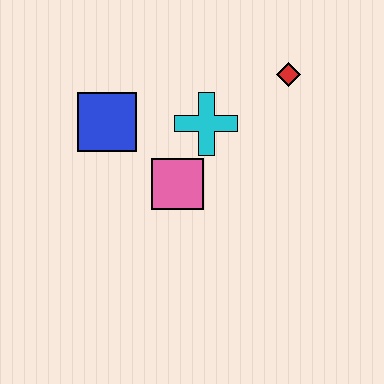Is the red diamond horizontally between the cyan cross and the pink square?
No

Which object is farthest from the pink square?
The red diamond is farthest from the pink square.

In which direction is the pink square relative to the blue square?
The pink square is to the right of the blue square.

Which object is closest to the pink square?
The cyan cross is closest to the pink square.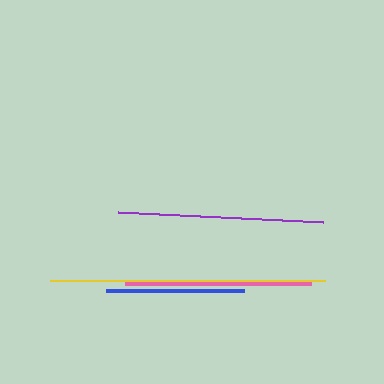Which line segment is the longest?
The yellow line is the longest at approximately 276 pixels.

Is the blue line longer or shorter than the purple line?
The purple line is longer than the blue line.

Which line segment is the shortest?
The blue line is the shortest at approximately 138 pixels.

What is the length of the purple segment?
The purple segment is approximately 205 pixels long.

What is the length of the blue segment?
The blue segment is approximately 138 pixels long.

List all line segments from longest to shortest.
From longest to shortest: yellow, purple, pink, blue.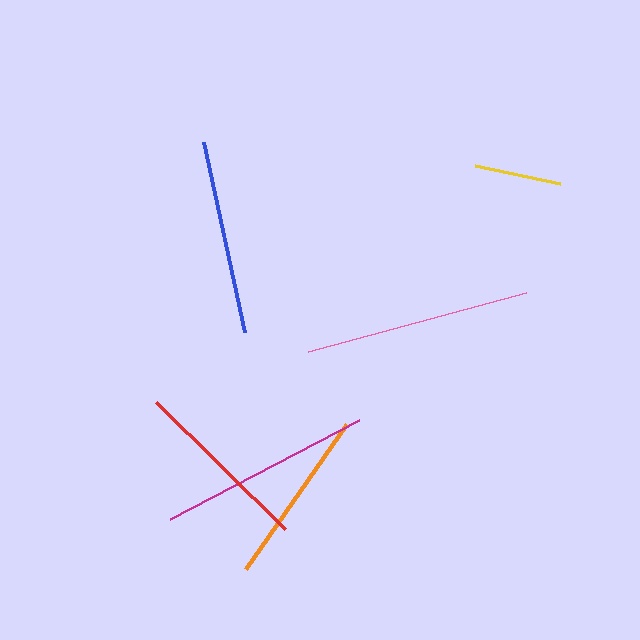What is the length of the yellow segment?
The yellow segment is approximately 87 pixels long.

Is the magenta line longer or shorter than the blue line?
The magenta line is longer than the blue line.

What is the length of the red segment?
The red segment is approximately 181 pixels long.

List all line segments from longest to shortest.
From longest to shortest: pink, magenta, blue, red, orange, yellow.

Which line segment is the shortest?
The yellow line is the shortest at approximately 87 pixels.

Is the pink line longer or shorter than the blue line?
The pink line is longer than the blue line.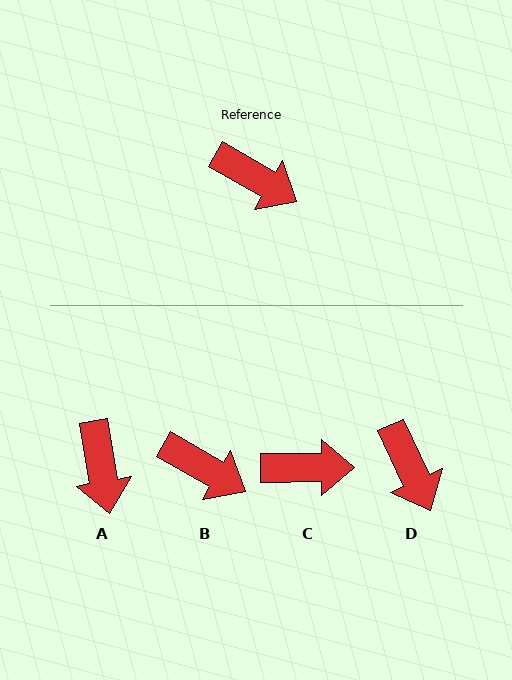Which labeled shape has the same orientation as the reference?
B.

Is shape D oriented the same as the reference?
No, it is off by about 35 degrees.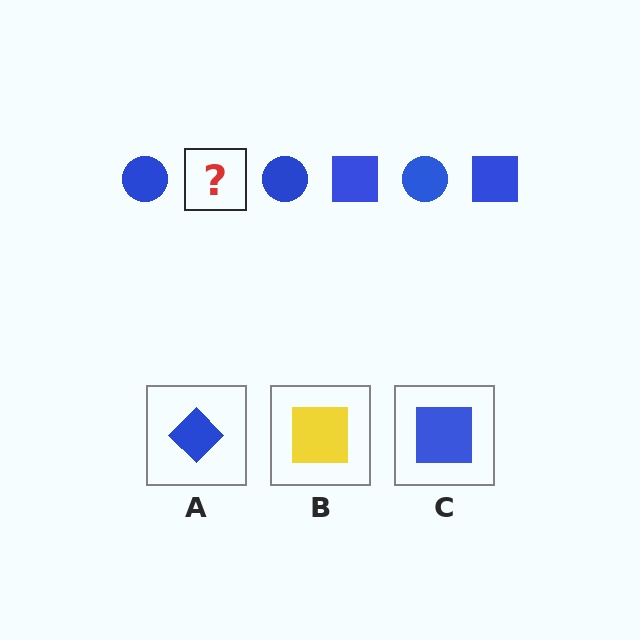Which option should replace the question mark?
Option C.